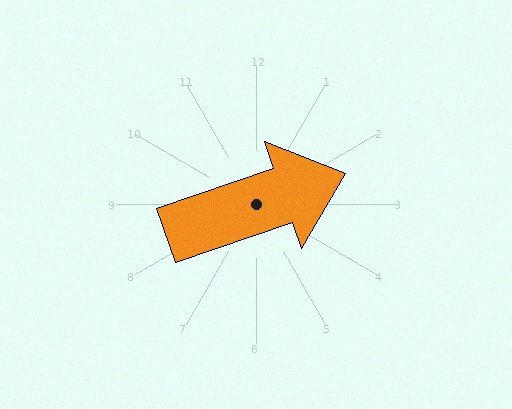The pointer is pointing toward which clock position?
Roughly 2 o'clock.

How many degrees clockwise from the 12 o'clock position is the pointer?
Approximately 71 degrees.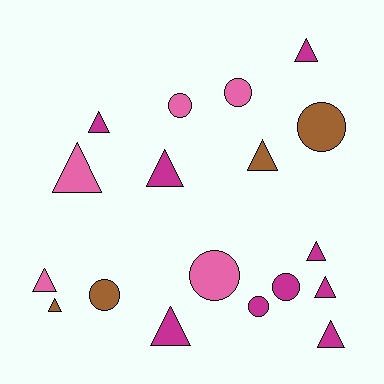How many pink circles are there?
There are 3 pink circles.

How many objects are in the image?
There are 18 objects.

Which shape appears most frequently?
Triangle, with 11 objects.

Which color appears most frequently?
Magenta, with 9 objects.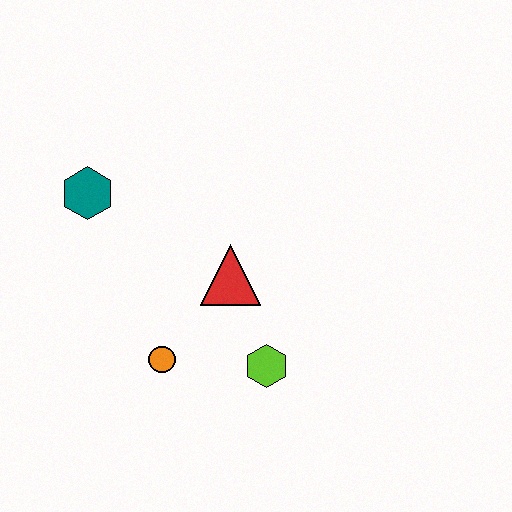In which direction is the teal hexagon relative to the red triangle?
The teal hexagon is to the left of the red triangle.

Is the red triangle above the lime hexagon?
Yes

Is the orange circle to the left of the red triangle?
Yes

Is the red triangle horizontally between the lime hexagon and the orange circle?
Yes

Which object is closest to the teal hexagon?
The red triangle is closest to the teal hexagon.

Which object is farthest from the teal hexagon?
The lime hexagon is farthest from the teal hexagon.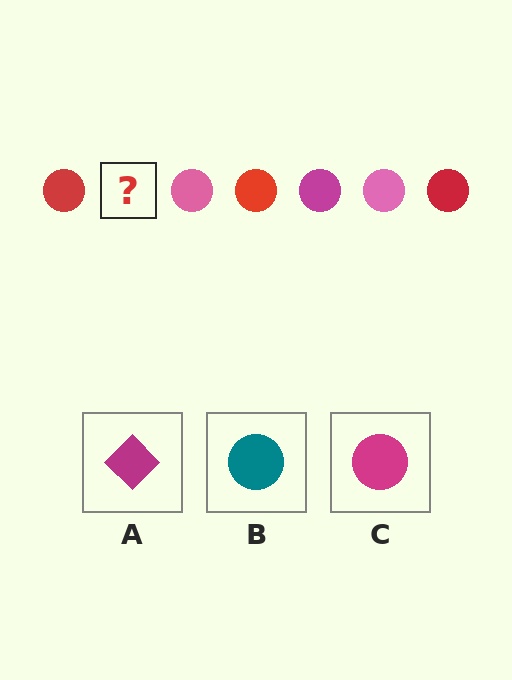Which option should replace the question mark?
Option C.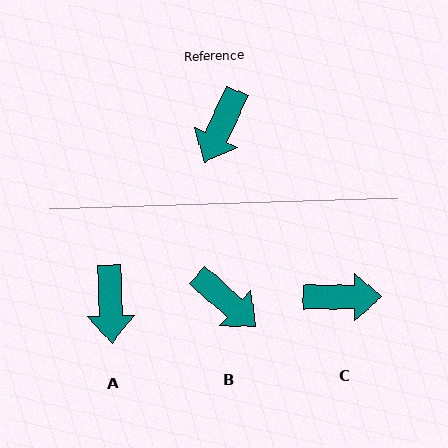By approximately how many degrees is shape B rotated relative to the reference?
Approximately 73 degrees counter-clockwise.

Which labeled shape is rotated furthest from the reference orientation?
C, about 115 degrees away.